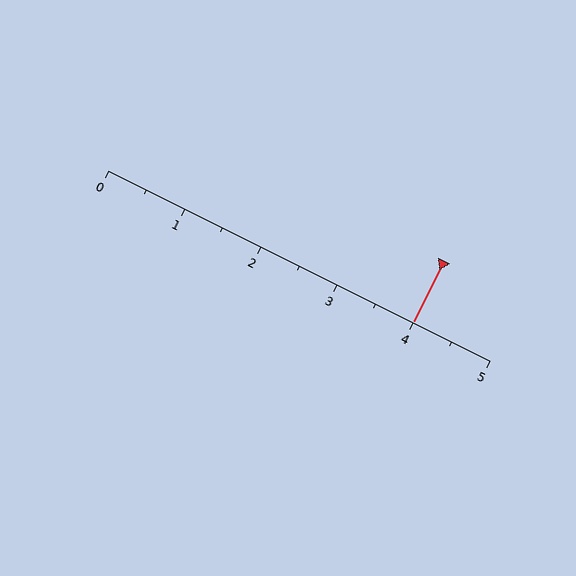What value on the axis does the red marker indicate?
The marker indicates approximately 4.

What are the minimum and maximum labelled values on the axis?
The axis runs from 0 to 5.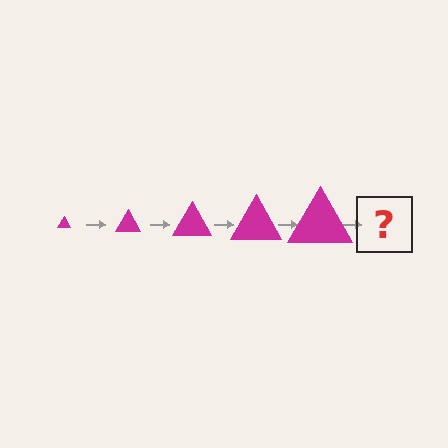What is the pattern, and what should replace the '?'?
The pattern is that the triangle gets progressively larger each step. The '?' should be a magenta triangle, larger than the previous one.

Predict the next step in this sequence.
The next step is a magenta triangle, larger than the previous one.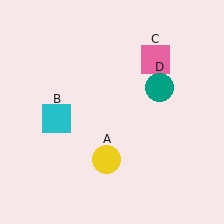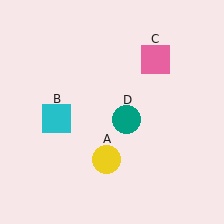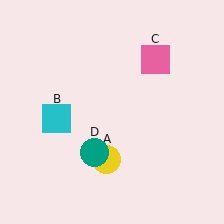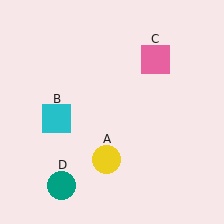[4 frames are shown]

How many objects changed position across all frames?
1 object changed position: teal circle (object D).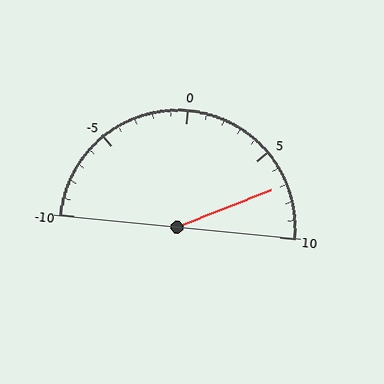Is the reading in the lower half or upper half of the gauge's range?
The reading is in the upper half of the range (-10 to 10).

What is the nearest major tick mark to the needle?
The nearest major tick mark is 5.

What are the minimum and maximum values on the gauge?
The gauge ranges from -10 to 10.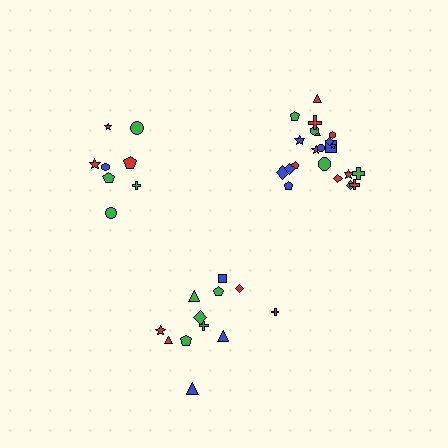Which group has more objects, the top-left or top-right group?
The top-right group.